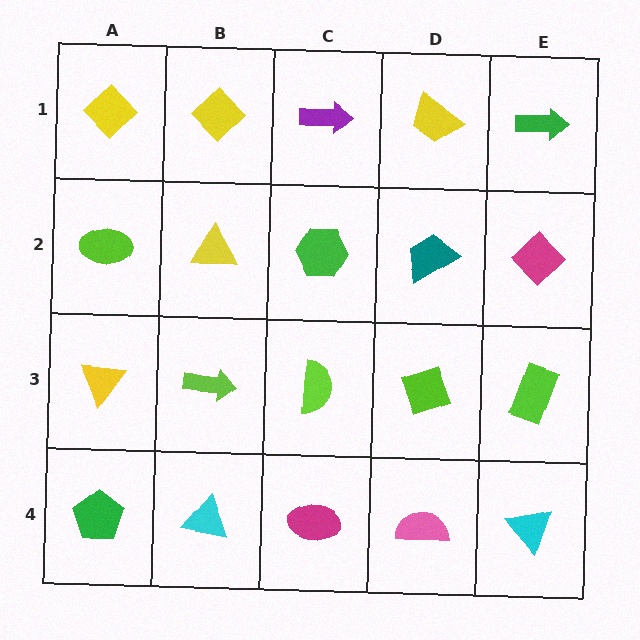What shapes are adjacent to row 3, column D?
A teal trapezoid (row 2, column D), a pink semicircle (row 4, column D), a lime semicircle (row 3, column C), a lime rectangle (row 3, column E).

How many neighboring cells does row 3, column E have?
3.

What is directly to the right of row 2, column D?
A magenta diamond.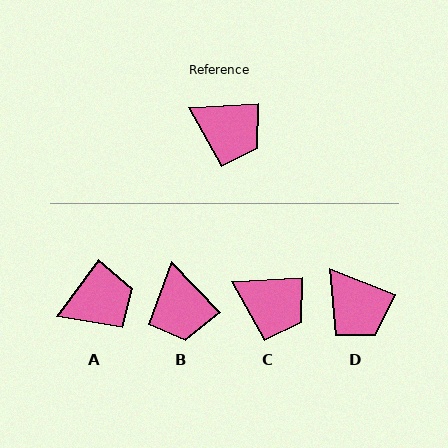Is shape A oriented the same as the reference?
No, it is off by about 50 degrees.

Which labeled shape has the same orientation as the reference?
C.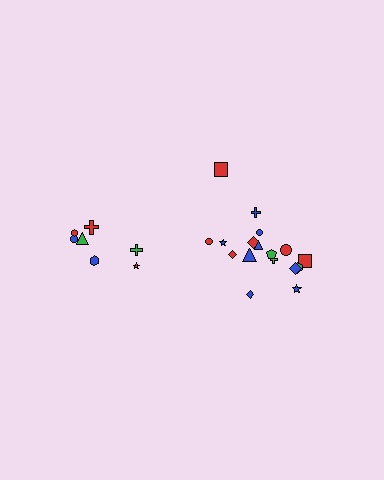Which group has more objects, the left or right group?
The right group.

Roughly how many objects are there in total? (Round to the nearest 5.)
Roughly 25 objects in total.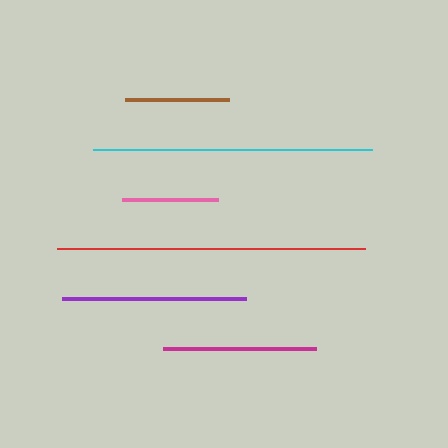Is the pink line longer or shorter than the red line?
The red line is longer than the pink line.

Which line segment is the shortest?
The pink line is the shortest at approximately 96 pixels.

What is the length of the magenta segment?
The magenta segment is approximately 152 pixels long.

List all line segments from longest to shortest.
From longest to shortest: red, cyan, purple, magenta, brown, pink.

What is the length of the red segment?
The red segment is approximately 308 pixels long.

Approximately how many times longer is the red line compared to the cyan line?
The red line is approximately 1.1 times the length of the cyan line.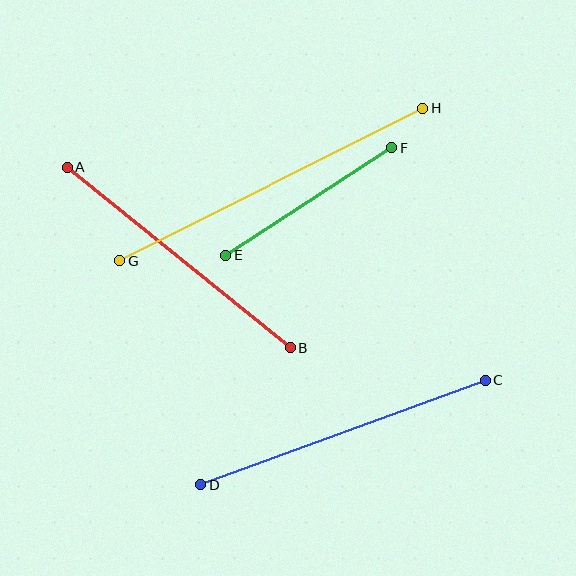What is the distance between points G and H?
The distance is approximately 339 pixels.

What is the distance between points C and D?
The distance is approximately 303 pixels.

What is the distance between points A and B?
The distance is approximately 287 pixels.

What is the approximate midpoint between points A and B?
The midpoint is at approximately (179, 258) pixels.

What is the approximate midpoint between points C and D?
The midpoint is at approximately (343, 433) pixels.